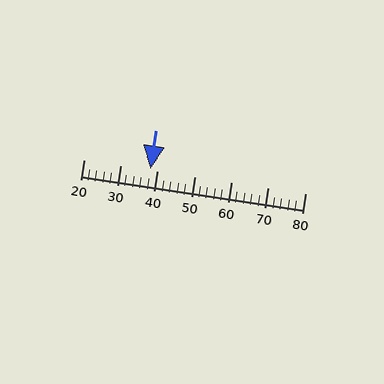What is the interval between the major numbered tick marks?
The major tick marks are spaced 10 units apart.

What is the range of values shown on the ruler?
The ruler shows values from 20 to 80.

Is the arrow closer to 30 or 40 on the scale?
The arrow is closer to 40.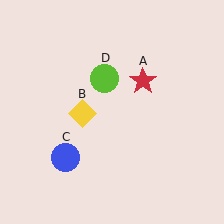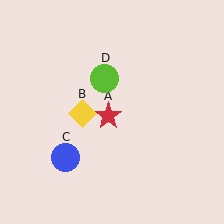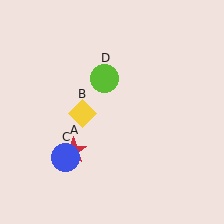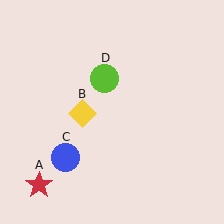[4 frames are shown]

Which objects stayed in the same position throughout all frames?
Yellow diamond (object B) and blue circle (object C) and lime circle (object D) remained stationary.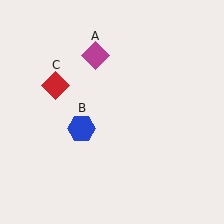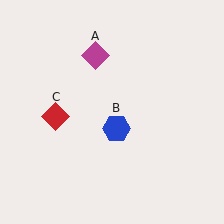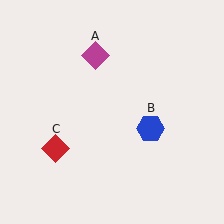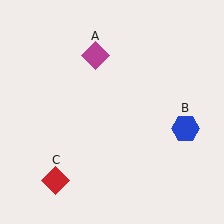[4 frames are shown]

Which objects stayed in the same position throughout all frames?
Magenta diamond (object A) remained stationary.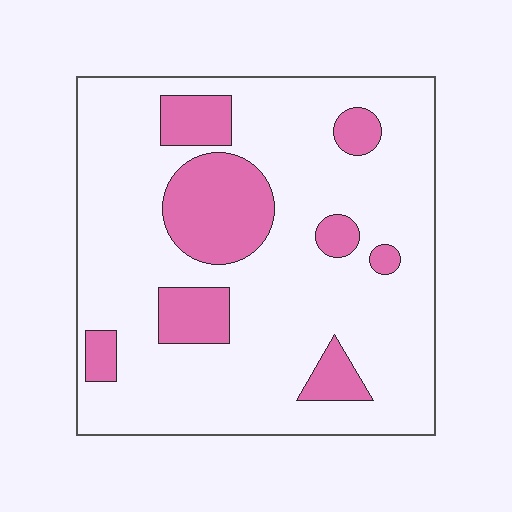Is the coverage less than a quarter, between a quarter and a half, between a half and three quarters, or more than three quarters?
Less than a quarter.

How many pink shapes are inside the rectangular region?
8.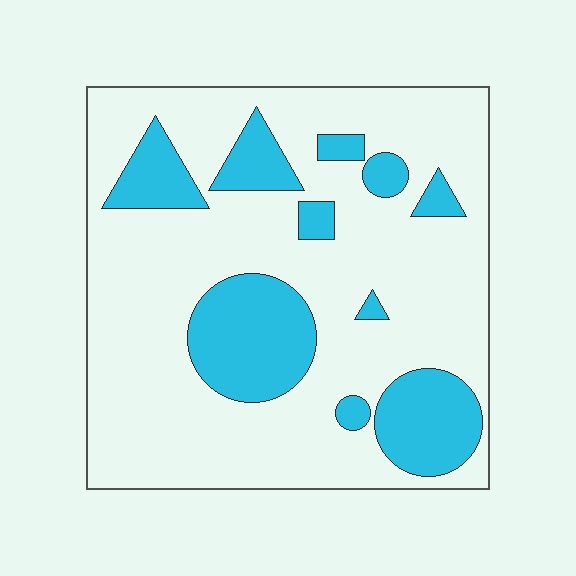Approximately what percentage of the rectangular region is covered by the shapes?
Approximately 25%.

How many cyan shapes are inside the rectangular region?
10.